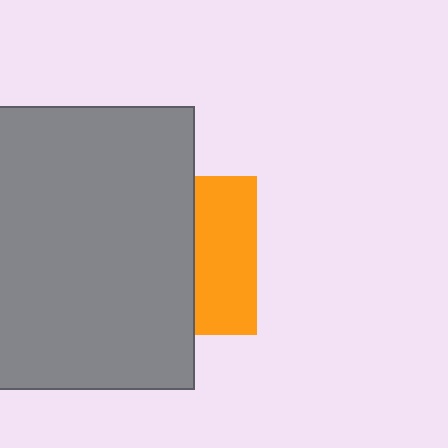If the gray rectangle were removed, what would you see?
You would see the complete orange square.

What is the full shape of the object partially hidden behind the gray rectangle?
The partially hidden object is an orange square.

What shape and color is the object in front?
The object in front is a gray rectangle.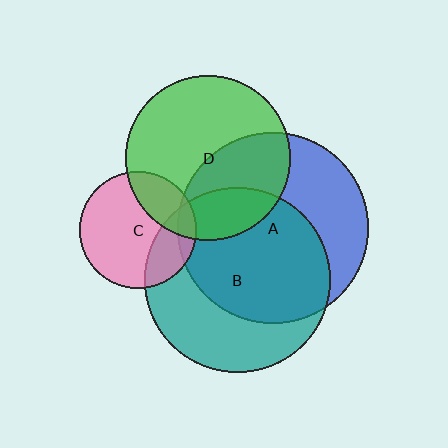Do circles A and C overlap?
Yes.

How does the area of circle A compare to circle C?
Approximately 2.7 times.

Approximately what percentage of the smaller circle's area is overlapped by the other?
Approximately 10%.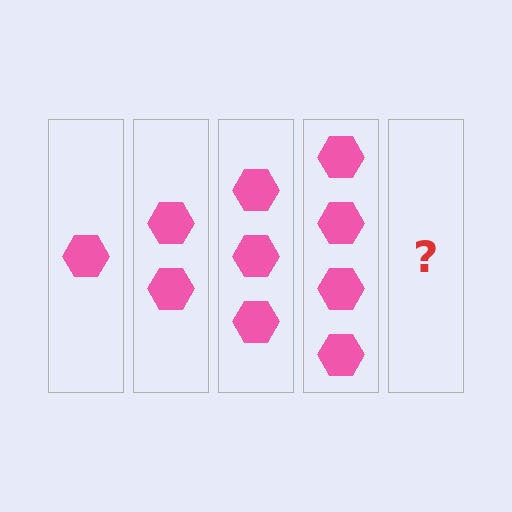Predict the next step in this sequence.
The next step is 5 hexagons.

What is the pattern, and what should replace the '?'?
The pattern is that each step adds one more hexagon. The '?' should be 5 hexagons.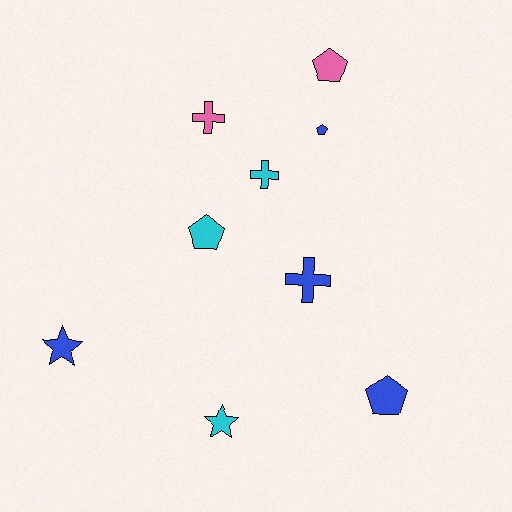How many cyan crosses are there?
There is 1 cyan cross.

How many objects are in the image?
There are 9 objects.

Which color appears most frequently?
Blue, with 4 objects.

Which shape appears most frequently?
Pentagon, with 4 objects.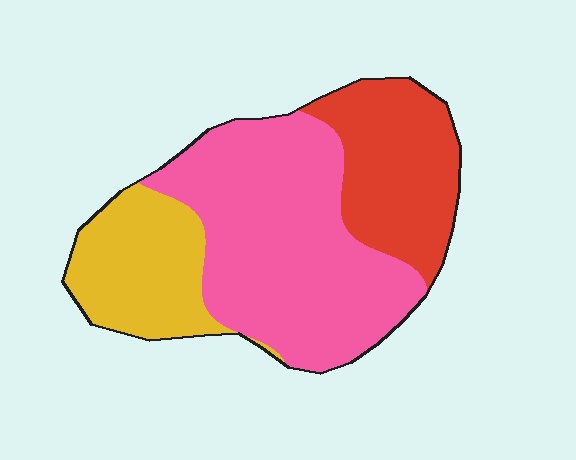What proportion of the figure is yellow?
Yellow takes up less than a quarter of the figure.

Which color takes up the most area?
Pink, at roughly 50%.